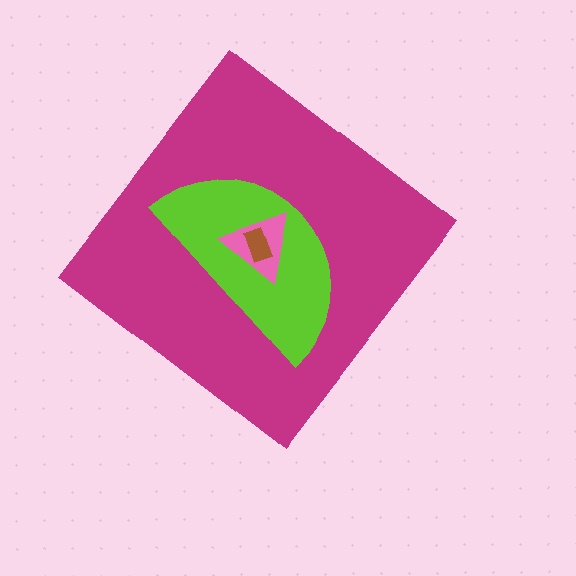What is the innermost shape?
The brown rectangle.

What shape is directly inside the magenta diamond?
The lime semicircle.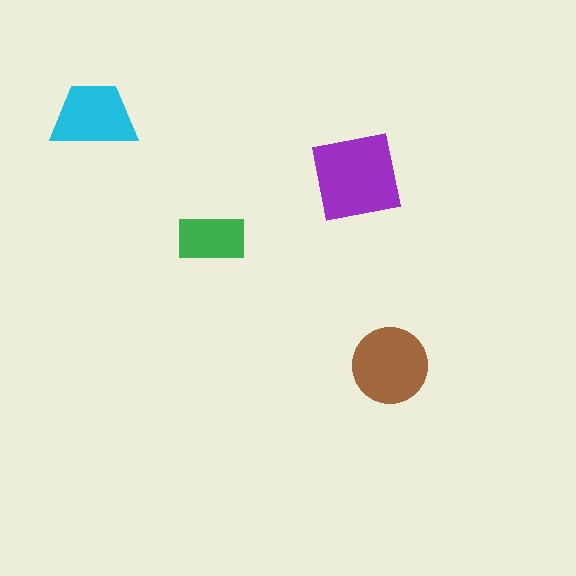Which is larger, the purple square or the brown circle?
The purple square.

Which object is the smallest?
The green rectangle.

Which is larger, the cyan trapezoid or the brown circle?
The brown circle.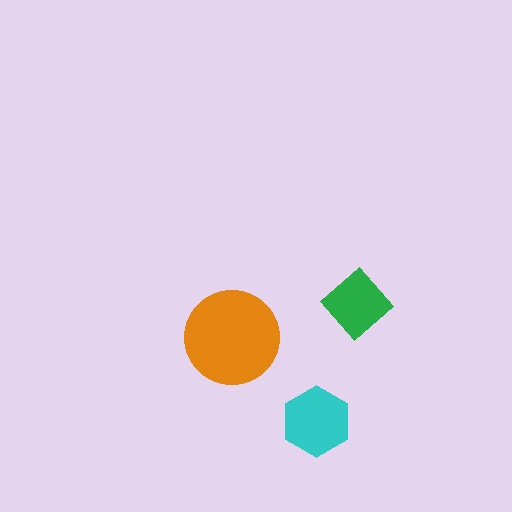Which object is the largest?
The orange circle.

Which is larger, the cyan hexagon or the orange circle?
The orange circle.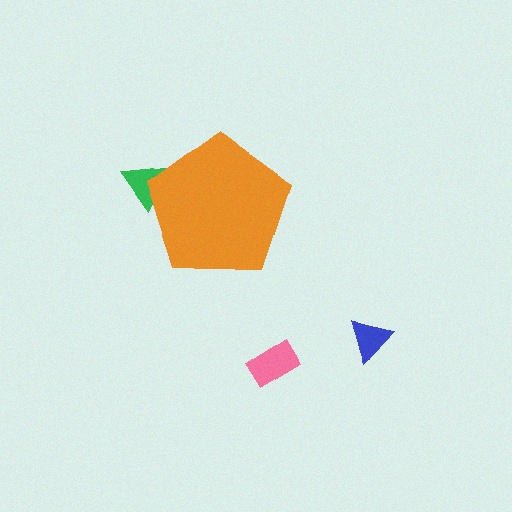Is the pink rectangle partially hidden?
No, the pink rectangle is fully visible.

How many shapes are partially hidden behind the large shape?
1 shape is partially hidden.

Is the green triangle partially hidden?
Yes, the green triangle is partially hidden behind the orange pentagon.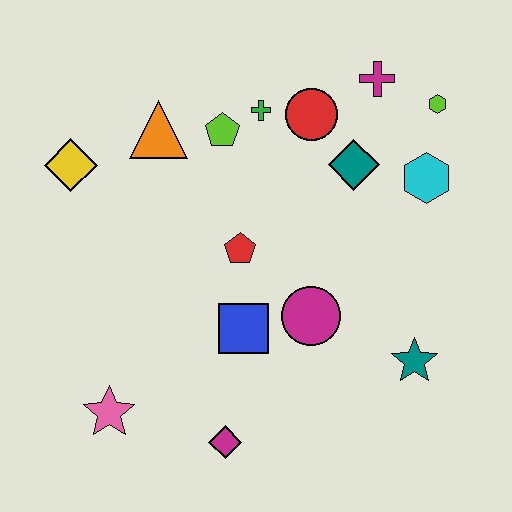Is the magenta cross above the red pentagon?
Yes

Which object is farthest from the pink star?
The lime hexagon is farthest from the pink star.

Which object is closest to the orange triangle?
The lime pentagon is closest to the orange triangle.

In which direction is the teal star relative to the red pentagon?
The teal star is to the right of the red pentagon.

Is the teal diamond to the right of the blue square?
Yes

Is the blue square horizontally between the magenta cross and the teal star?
No